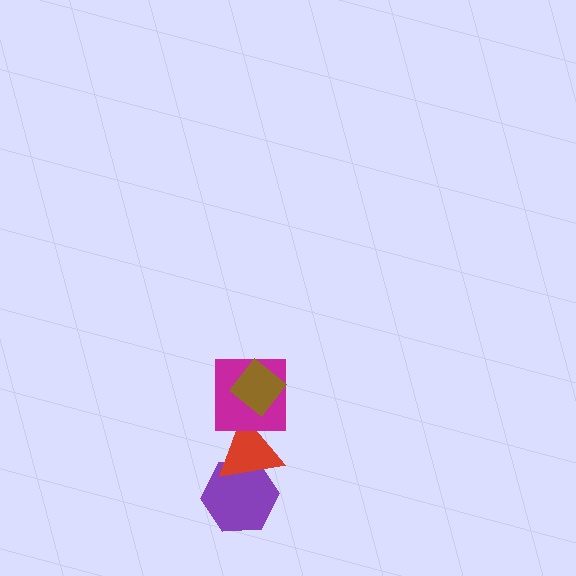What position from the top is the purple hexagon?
The purple hexagon is 4th from the top.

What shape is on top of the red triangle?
The magenta square is on top of the red triangle.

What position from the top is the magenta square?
The magenta square is 2nd from the top.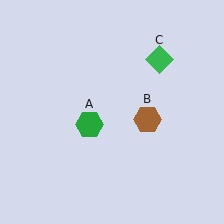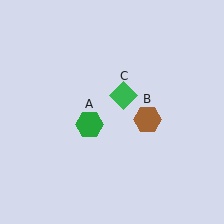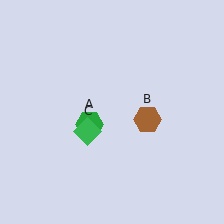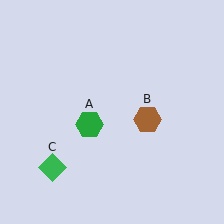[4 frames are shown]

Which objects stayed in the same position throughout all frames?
Green hexagon (object A) and brown hexagon (object B) remained stationary.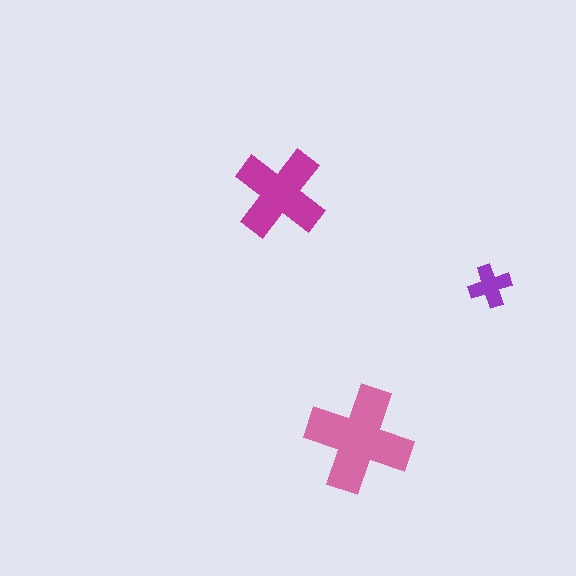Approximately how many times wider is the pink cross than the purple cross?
About 2.5 times wider.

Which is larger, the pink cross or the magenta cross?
The pink one.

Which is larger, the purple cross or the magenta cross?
The magenta one.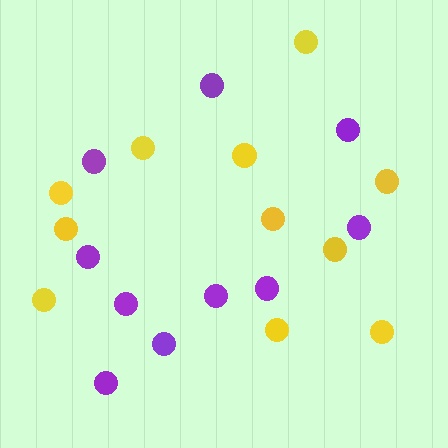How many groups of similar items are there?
There are 2 groups: one group of purple circles (10) and one group of yellow circles (11).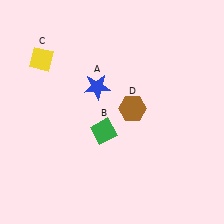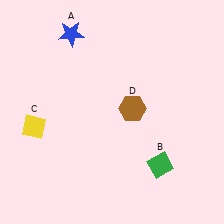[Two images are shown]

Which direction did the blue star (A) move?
The blue star (A) moved up.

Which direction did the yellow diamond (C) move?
The yellow diamond (C) moved down.